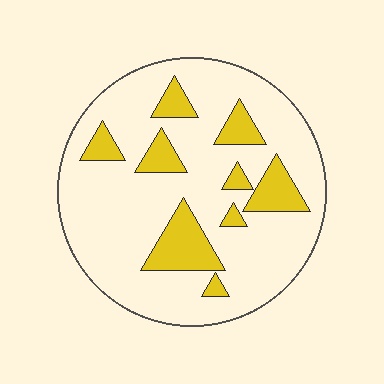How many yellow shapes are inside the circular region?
9.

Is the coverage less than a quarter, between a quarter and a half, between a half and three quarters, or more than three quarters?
Less than a quarter.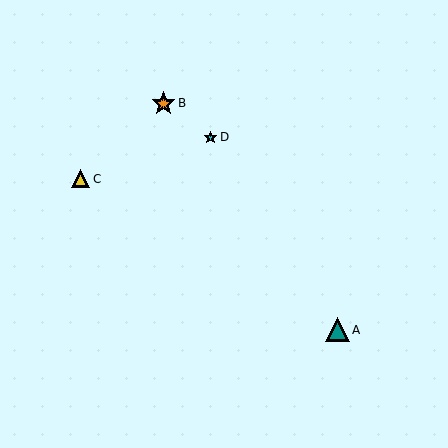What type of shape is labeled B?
Shape B is an orange star.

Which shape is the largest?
The teal triangle (labeled A) is the largest.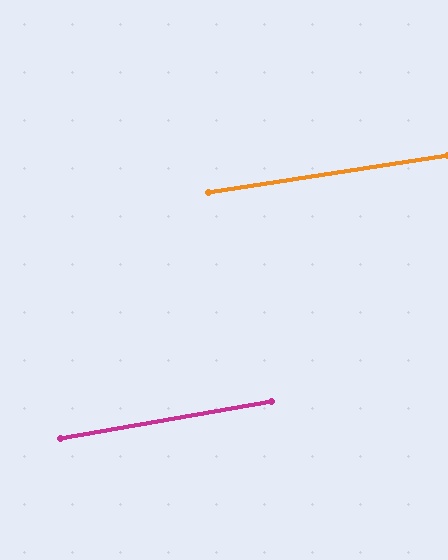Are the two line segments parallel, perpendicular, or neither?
Parallel — their directions differ by only 1.0°.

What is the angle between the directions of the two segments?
Approximately 1 degree.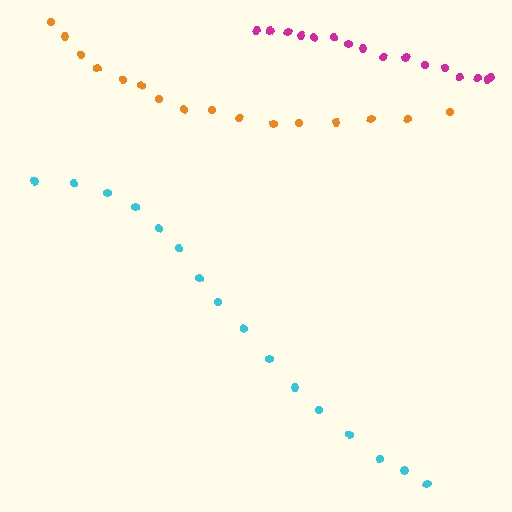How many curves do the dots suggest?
There are 3 distinct paths.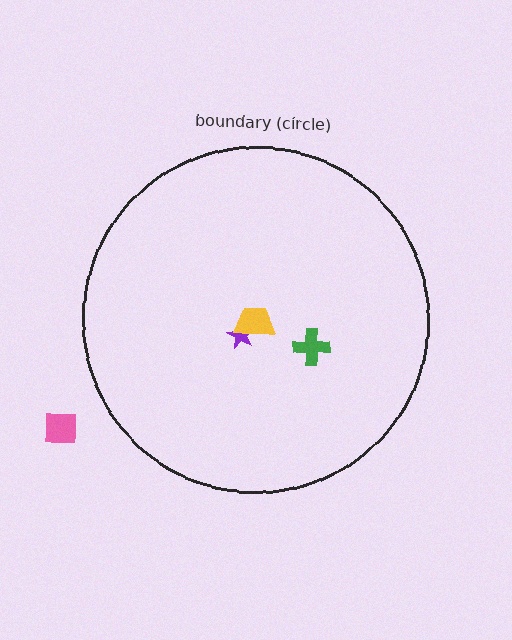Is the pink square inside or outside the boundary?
Outside.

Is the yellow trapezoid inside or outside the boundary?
Inside.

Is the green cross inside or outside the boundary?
Inside.